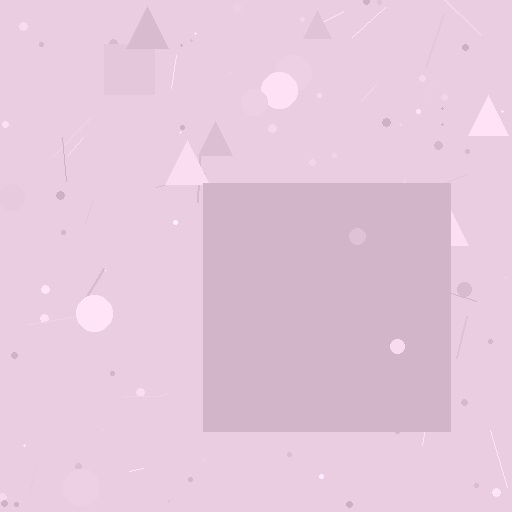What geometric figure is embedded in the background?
A square is embedded in the background.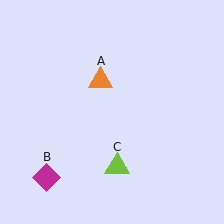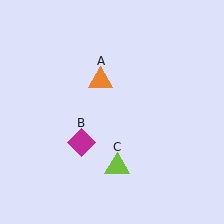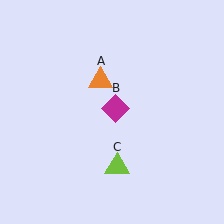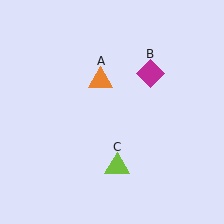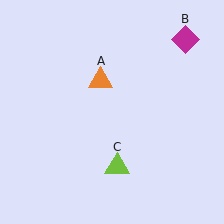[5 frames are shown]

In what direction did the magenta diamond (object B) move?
The magenta diamond (object B) moved up and to the right.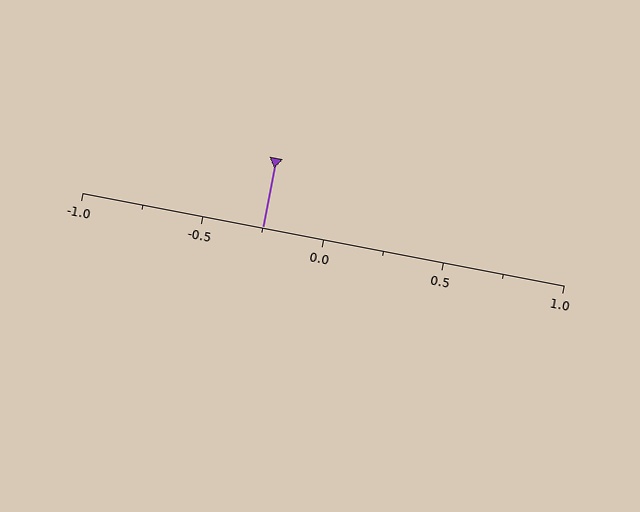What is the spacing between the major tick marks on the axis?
The major ticks are spaced 0.5 apart.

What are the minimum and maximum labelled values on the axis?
The axis runs from -1.0 to 1.0.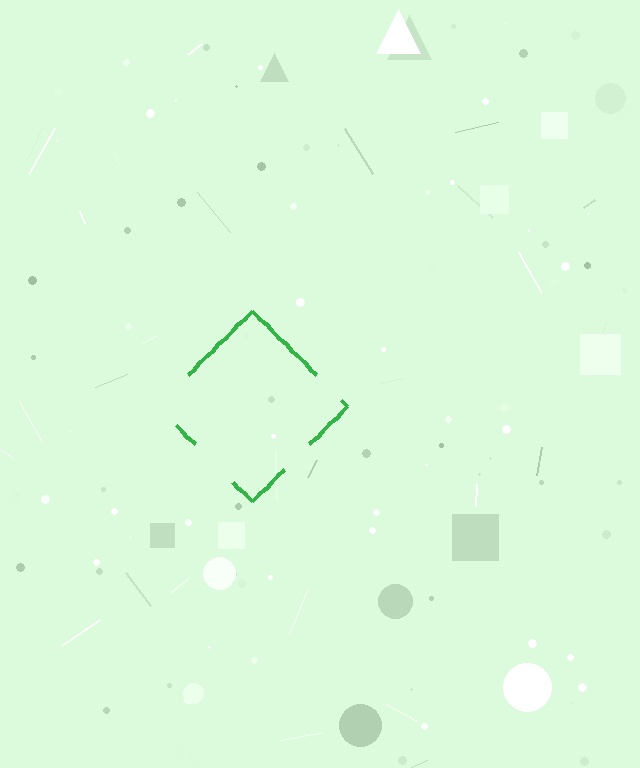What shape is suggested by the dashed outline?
The dashed outline suggests a diamond.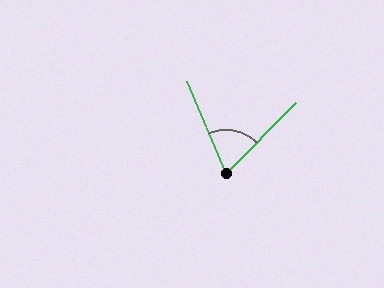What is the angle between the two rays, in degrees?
Approximately 68 degrees.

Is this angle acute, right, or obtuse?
It is acute.